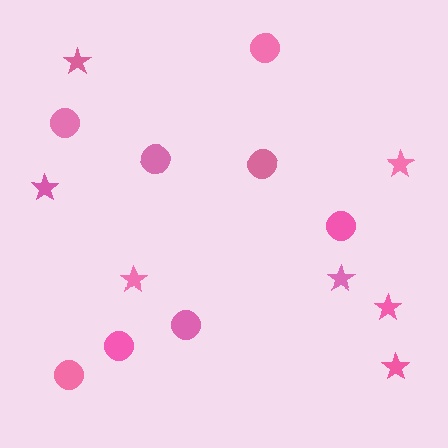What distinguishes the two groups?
There are 2 groups: one group of circles (8) and one group of stars (7).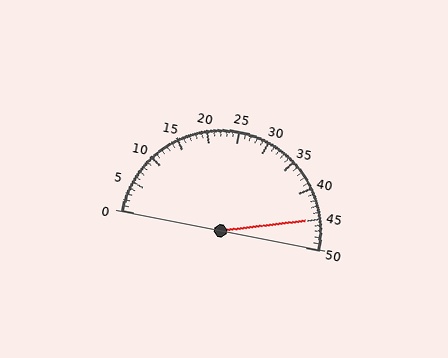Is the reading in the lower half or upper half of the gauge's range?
The reading is in the upper half of the range (0 to 50).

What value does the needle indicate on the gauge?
The needle indicates approximately 45.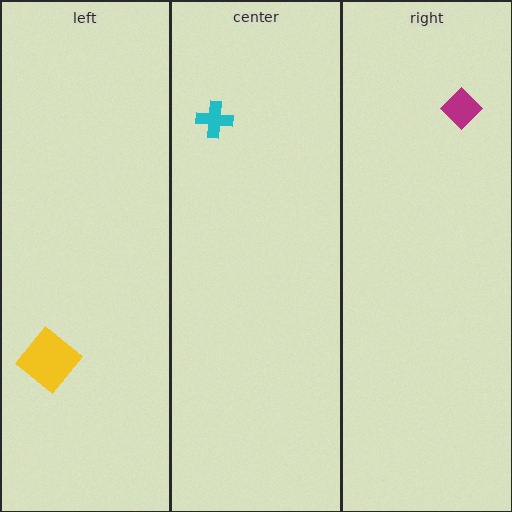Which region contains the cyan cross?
The center region.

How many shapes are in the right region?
1.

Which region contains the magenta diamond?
The right region.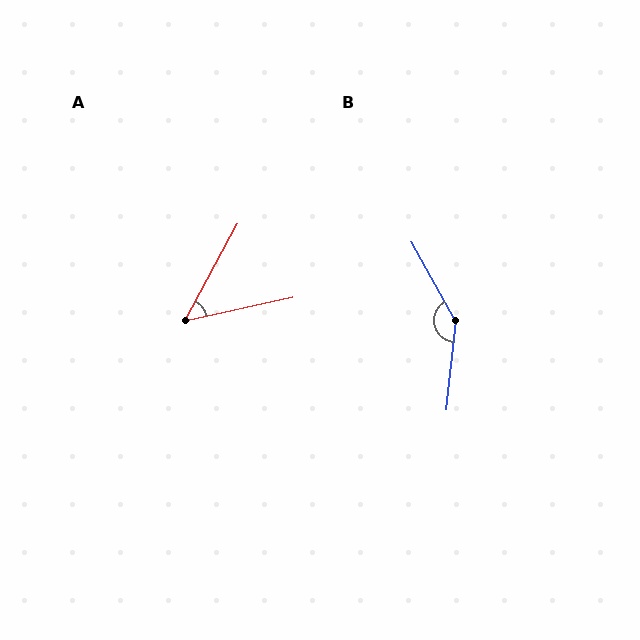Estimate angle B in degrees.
Approximately 145 degrees.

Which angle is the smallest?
A, at approximately 49 degrees.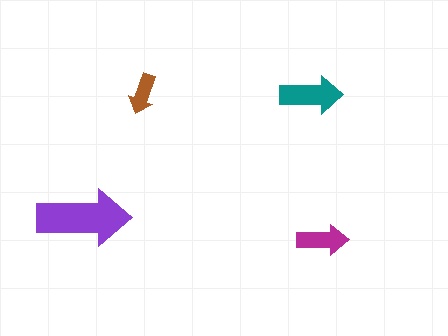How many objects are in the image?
There are 4 objects in the image.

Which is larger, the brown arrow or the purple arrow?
The purple one.